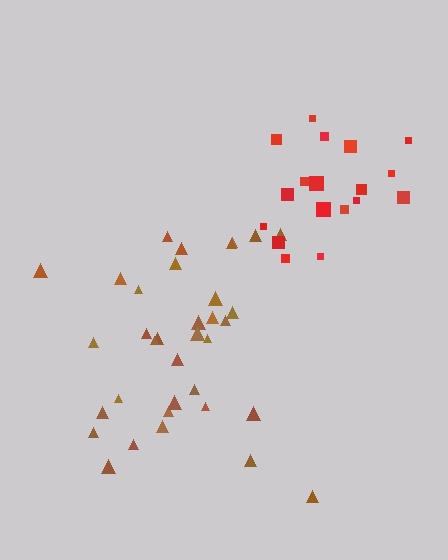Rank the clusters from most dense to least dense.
red, brown.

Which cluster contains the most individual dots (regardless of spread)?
Brown (35).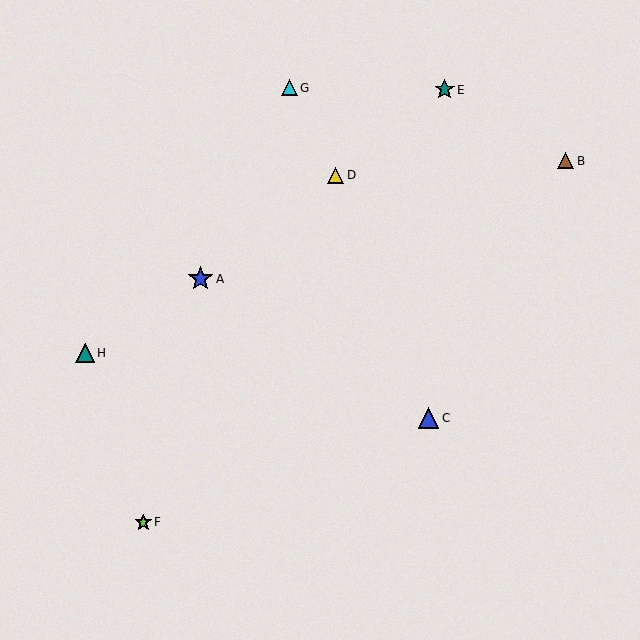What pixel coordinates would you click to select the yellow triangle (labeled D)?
Click at (336, 175) to select the yellow triangle D.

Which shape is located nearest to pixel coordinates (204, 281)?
The blue star (labeled A) at (201, 279) is nearest to that location.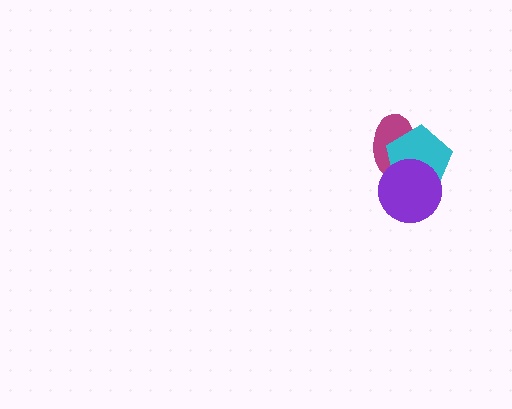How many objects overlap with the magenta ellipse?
2 objects overlap with the magenta ellipse.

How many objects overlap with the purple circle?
2 objects overlap with the purple circle.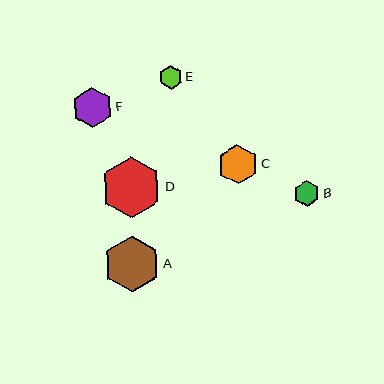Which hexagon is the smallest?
Hexagon E is the smallest with a size of approximately 24 pixels.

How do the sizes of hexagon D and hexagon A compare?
Hexagon D and hexagon A are approximately the same size.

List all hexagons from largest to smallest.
From largest to smallest: D, A, C, F, B, E.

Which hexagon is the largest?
Hexagon D is the largest with a size of approximately 61 pixels.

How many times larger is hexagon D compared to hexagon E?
Hexagon D is approximately 2.5 times the size of hexagon E.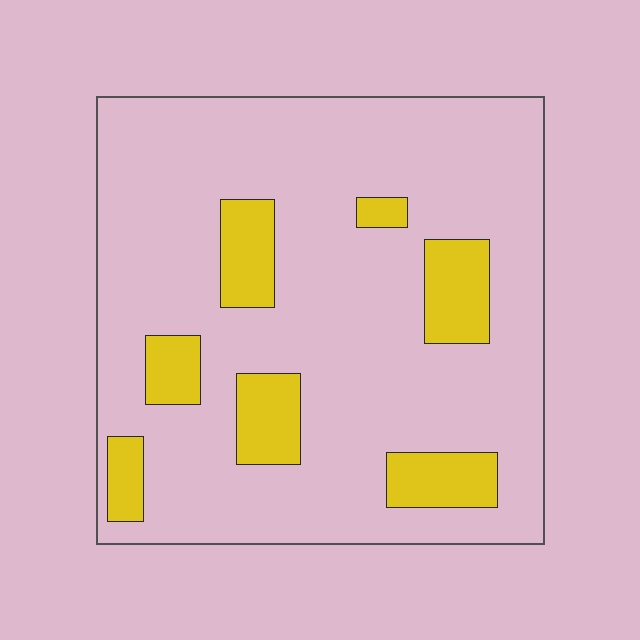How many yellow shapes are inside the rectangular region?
7.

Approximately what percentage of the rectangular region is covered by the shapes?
Approximately 15%.